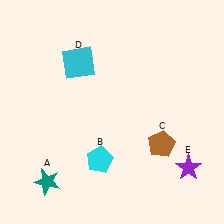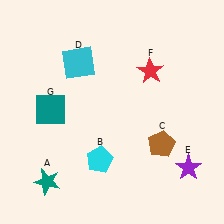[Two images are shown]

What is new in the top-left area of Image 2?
A teal square (G) was added in the top-left area of Image 2.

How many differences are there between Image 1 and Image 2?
There are 2 differences between the two images.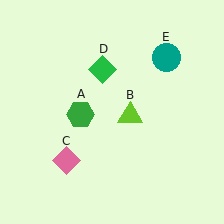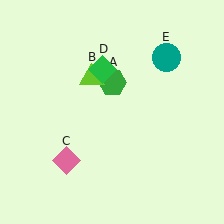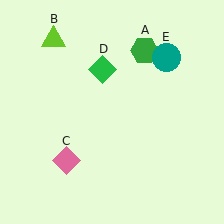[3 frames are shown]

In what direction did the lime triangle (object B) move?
The lime triangle (object B) moved up and to the left.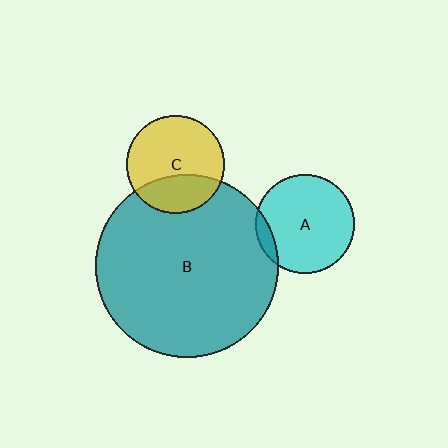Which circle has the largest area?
Circle B (teal).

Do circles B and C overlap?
Yes.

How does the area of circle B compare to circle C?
Approximately 3.5 times.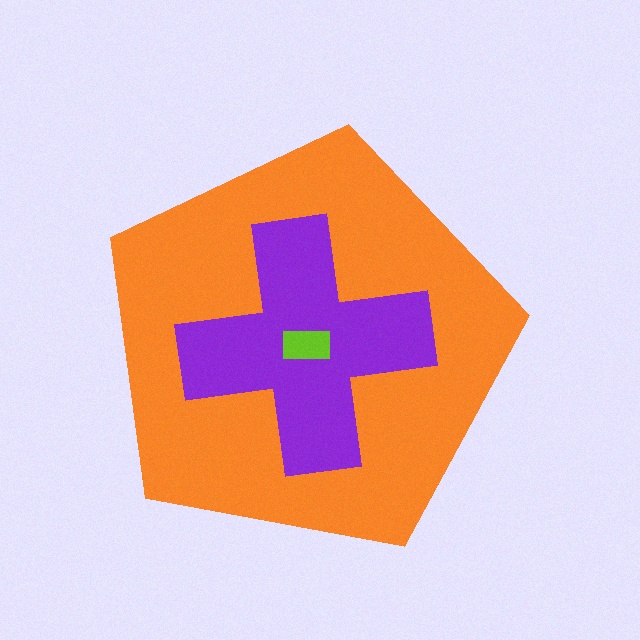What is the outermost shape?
The orange pentagon.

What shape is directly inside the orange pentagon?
The purple cross.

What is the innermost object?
The lime rectangle.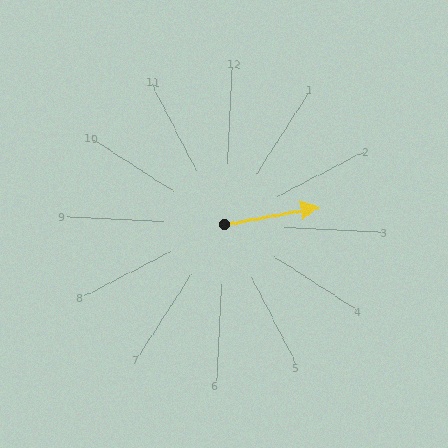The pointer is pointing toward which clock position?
Roughly 3 o'clock.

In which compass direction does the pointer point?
East.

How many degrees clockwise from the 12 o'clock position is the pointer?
Approximately 77 degrees.